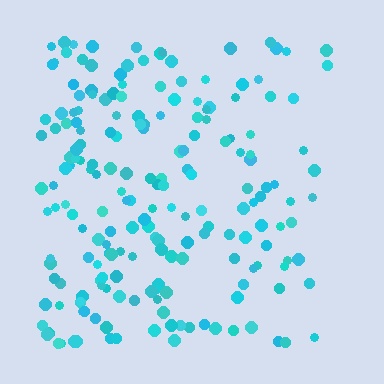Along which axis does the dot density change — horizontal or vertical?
Horizontal.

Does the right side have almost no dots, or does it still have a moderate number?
Still a moderate number, just noticeably fewer than the left.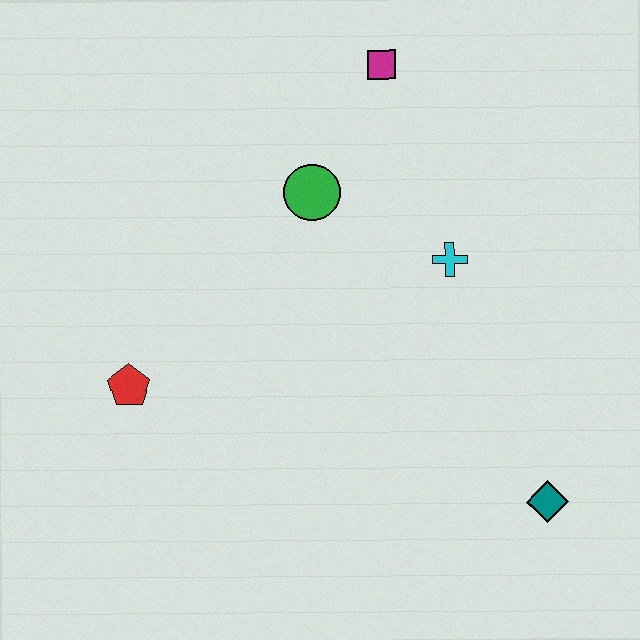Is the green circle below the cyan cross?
No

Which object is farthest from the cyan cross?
The red pentagon is farthest from the cyan cross.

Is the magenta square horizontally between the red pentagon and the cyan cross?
Yes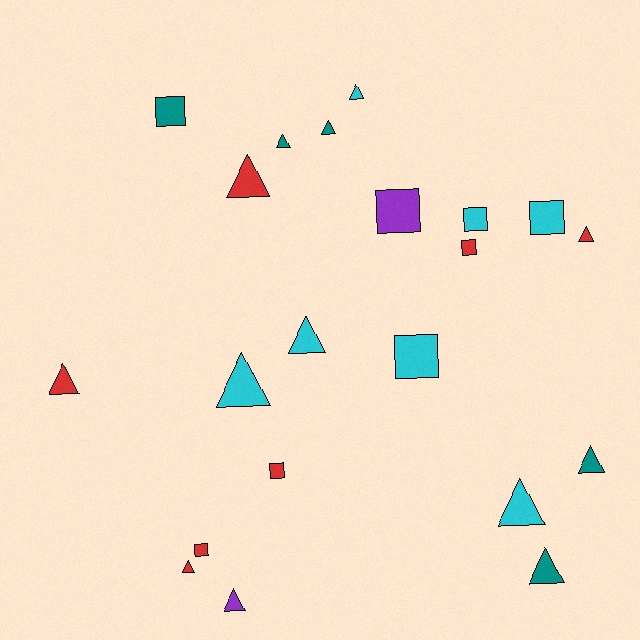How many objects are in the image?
There are 21 objects.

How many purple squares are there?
There is 1 purple square.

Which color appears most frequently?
Red, with 7 objects.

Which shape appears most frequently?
Triangle, with 13 objects.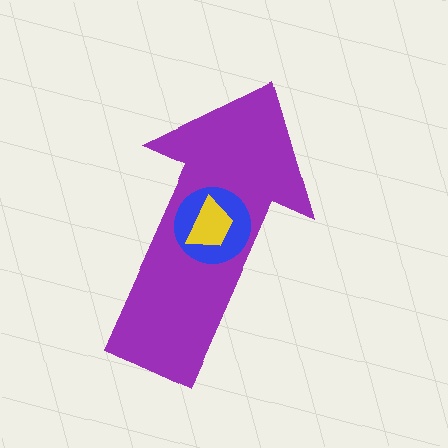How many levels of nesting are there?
3.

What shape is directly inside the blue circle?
The yellow trapezoid.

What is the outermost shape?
The purple arrow.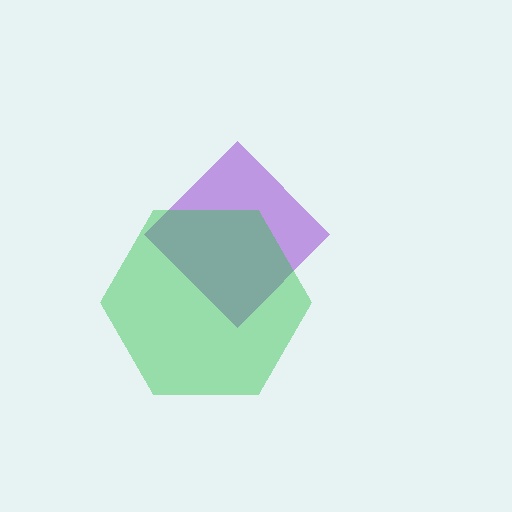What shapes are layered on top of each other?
The layered shapes are: a purple diamond, a green hexagon.